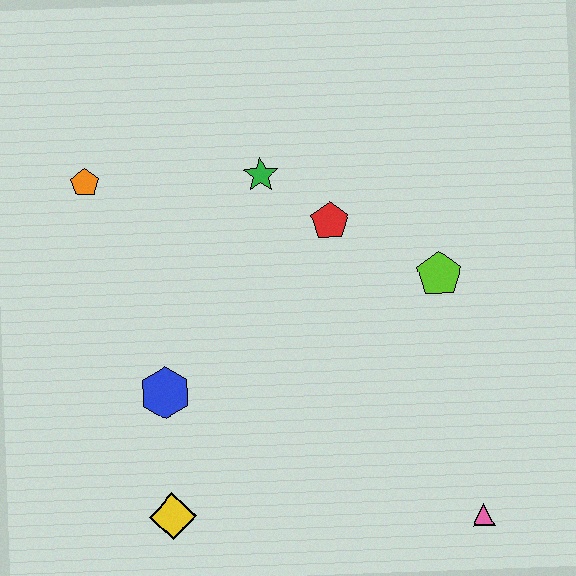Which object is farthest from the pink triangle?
The orange pentagon is farthest from the pink triangle.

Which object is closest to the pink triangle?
The lime pentagon is closest to the pink triangle.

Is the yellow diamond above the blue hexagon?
No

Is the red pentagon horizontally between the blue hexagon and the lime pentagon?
Yes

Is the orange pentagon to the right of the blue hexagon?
No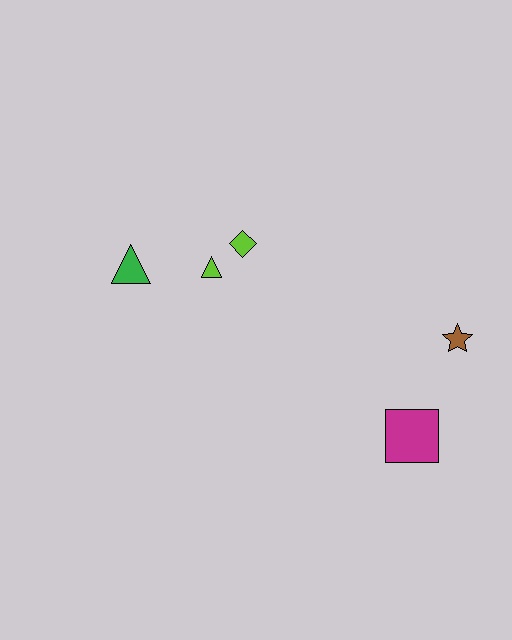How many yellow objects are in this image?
There are no yellow objects.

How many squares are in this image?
There is 1 square.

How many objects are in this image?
There are 5 objects.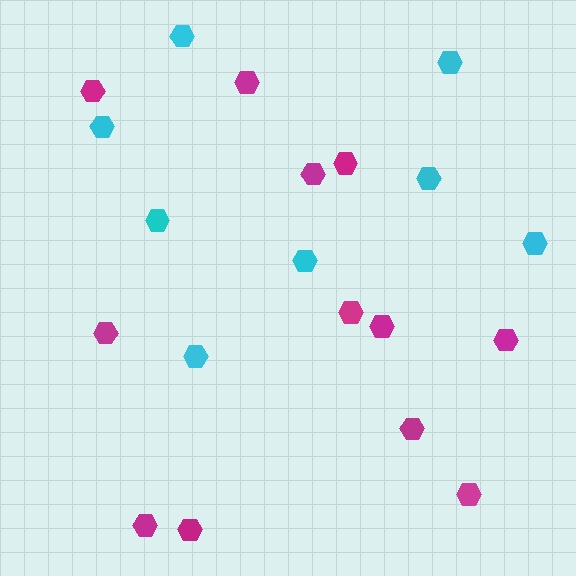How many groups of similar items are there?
There are 2 groups: one group of cyan hexagons (8) and one group of magenta hexagons (12).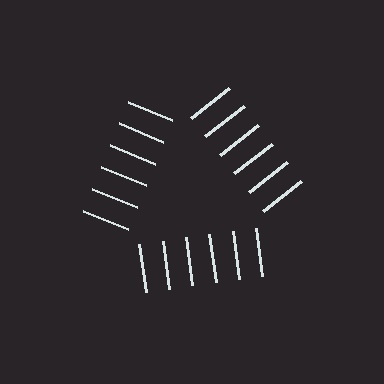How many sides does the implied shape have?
3 sides — the line-ends trace a triangle.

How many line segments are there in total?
18 — 6 along each of the 3 edges.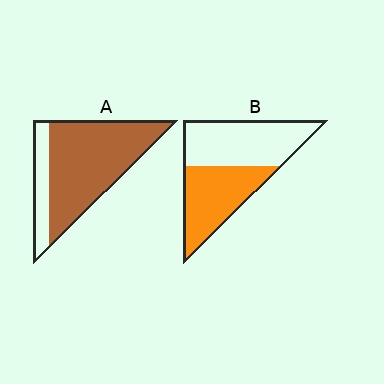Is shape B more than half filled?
Roughly half.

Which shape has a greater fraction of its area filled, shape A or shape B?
Shape A.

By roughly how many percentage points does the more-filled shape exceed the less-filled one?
By roughly 35 percentage points (A over B).